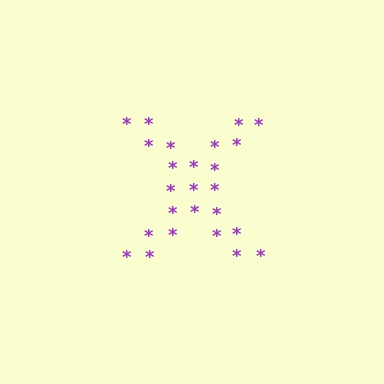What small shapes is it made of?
It is made of small asterisks.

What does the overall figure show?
The overall figure shows the letter X.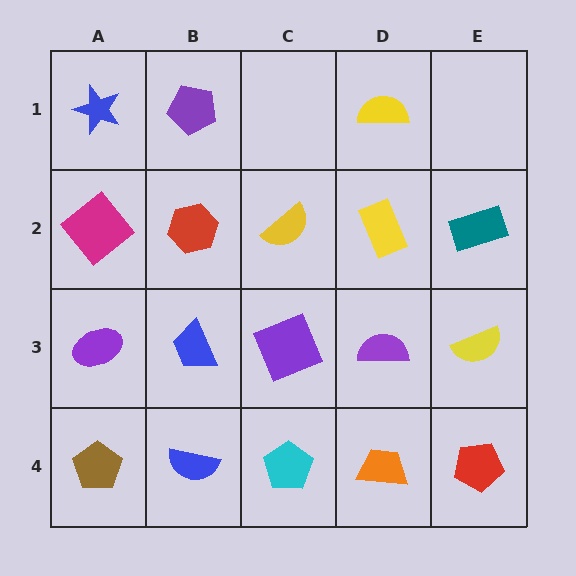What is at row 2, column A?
A magenta diamond.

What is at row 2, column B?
A red hexagon.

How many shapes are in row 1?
3 shapes.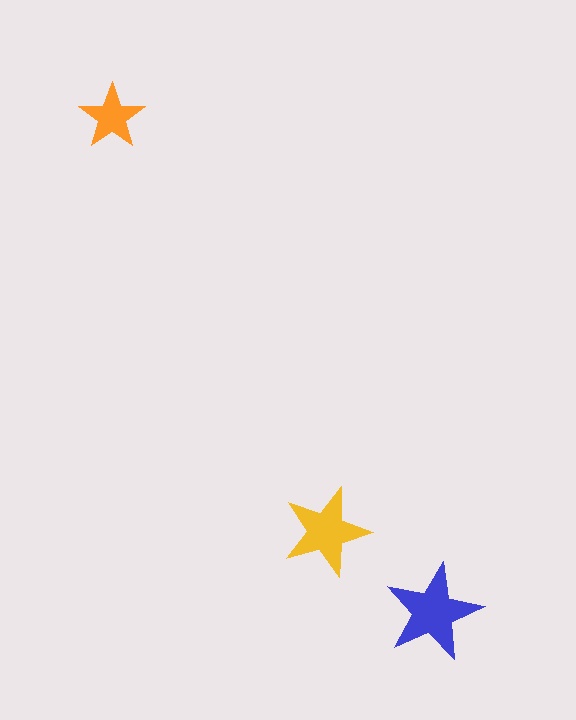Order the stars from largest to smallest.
the blue one, the yellow one, the orange one.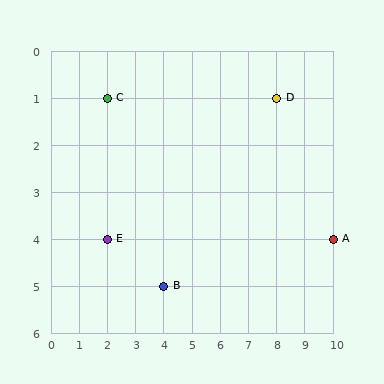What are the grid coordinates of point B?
Point B is at grid coordinates (4, 5).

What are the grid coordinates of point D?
Point D is at grid coordinates (8, 1).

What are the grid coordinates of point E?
Point E is at grid coordinates (2, 4).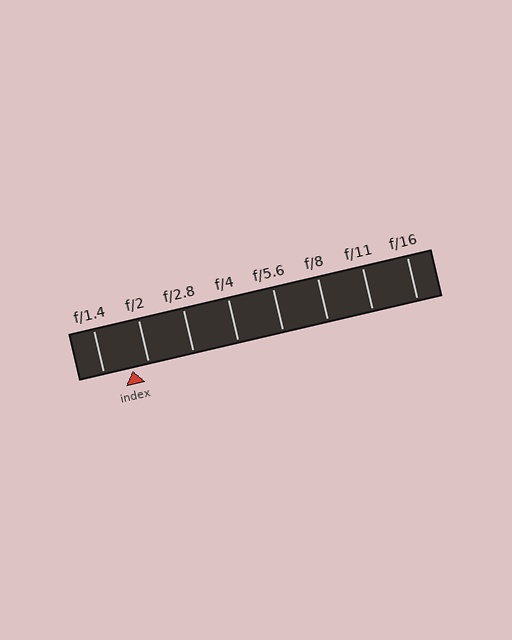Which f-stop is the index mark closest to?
The index mark is closest to f/2.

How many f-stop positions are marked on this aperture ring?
There are 8 f-stop positions marked.